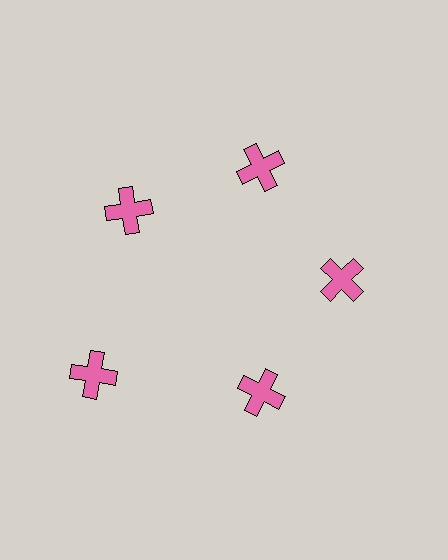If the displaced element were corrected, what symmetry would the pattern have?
It would have 5-fold rotational symmetry — the pattern would map onto itself every 72 degrees.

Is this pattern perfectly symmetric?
No. The 5 pink crosses are arranged in a ring, but one element near the 8 o'clock position is pushed outward from the center, breaking the 5-fold rotational symmetry.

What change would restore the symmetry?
The symmetry would be restored by moving it inward, back onto the ring so that all 5 crosses sit at equal angles and equal distance from the center.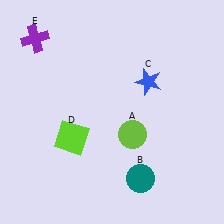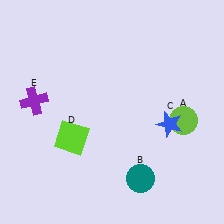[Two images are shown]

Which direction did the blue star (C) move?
The blue star (C) moved down.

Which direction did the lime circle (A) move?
The lime circle (A) moved right.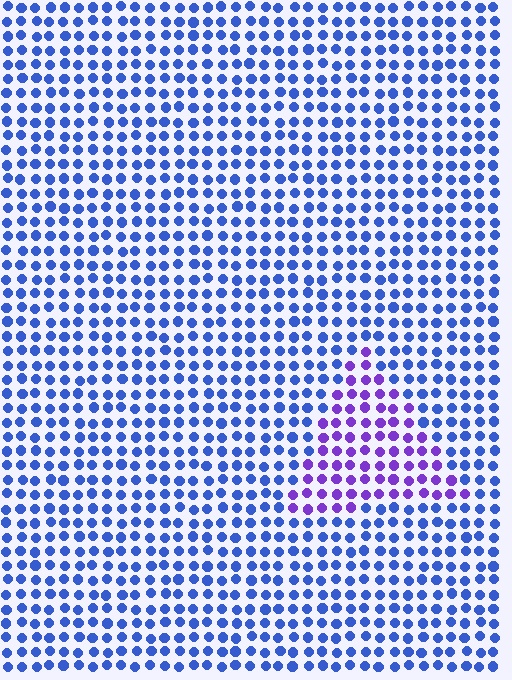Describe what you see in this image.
The image is filled with small blue elements in a uniform arrangement. A triangle-shaped region is visible where the elements are tinted to a slightly different hue, forming a subtle color boundary.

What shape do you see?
I see a triangle.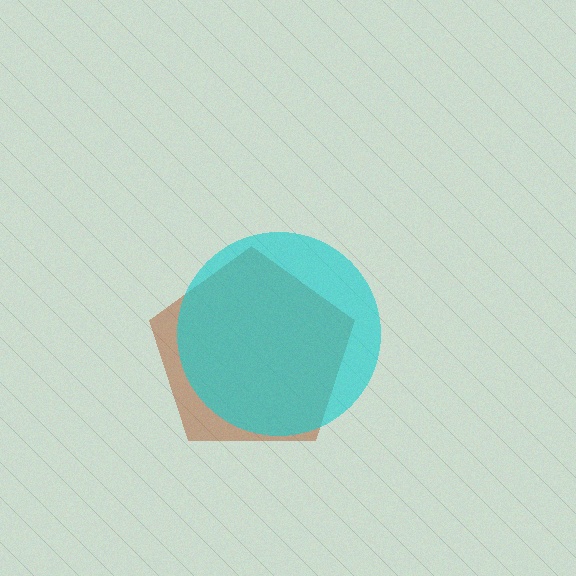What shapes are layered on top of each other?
The layered shapes are: a brown pentagon, a cyan circle.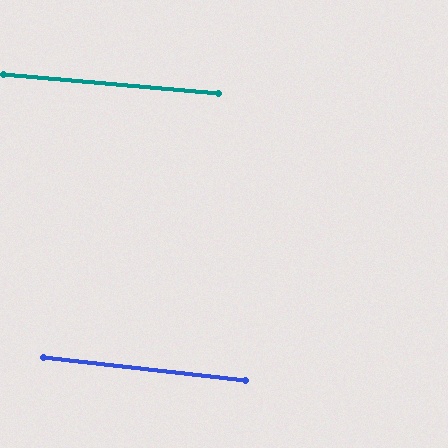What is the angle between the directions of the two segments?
Approximately 2 degrees.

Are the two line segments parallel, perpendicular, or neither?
Parallel — their directions differ by only 1.8°.